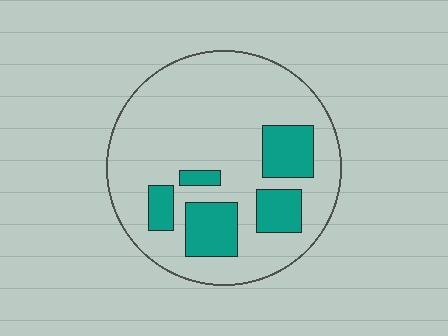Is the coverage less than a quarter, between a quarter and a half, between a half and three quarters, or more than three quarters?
Less than a quarter.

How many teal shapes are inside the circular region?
5.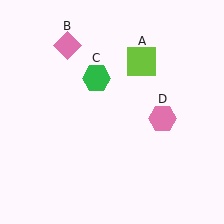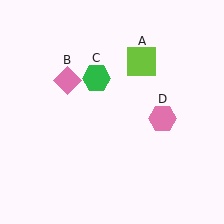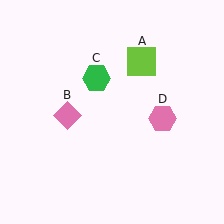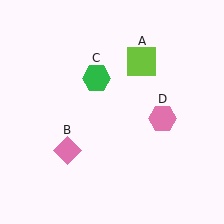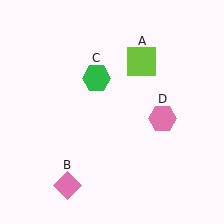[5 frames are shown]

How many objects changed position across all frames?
1 object changed position: pink diamond (object B).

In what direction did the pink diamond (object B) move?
The pink diamond (object B) moved down.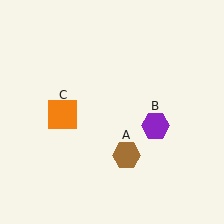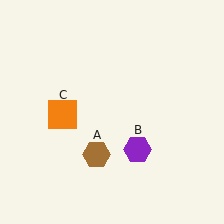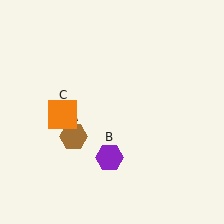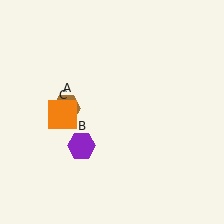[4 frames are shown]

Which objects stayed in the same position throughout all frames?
Orange square (object C) remained stationary.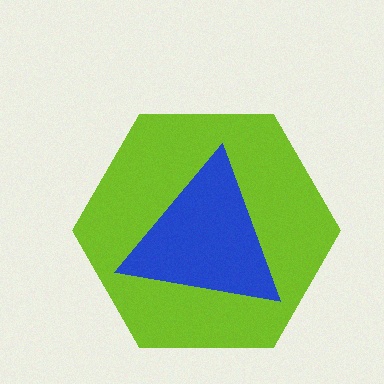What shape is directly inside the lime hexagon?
The blue triangle.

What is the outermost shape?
The lime hexagon.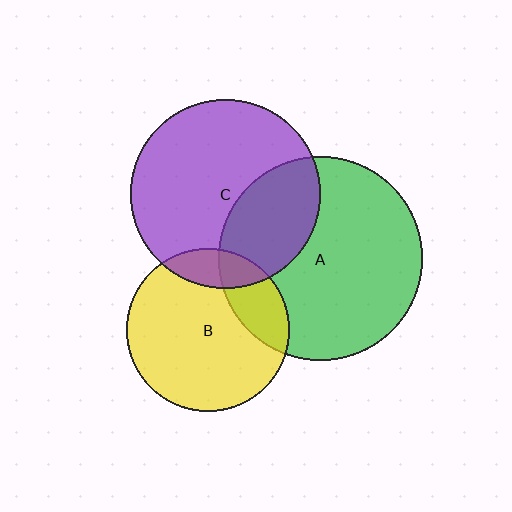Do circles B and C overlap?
Yes.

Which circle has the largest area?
Circle A (green).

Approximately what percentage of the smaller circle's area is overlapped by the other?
Approximately 15%.